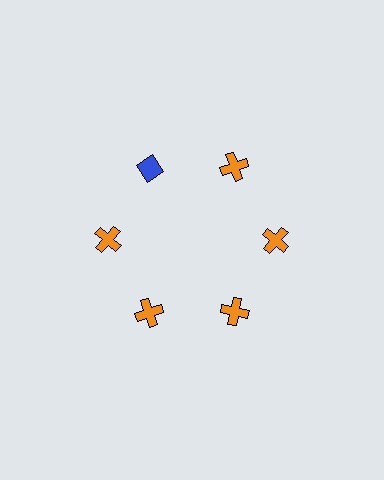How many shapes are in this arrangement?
There are 6 shapes arranged in a ring pattern.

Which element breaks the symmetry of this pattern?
The blue diamond at roughly the 11 o'clock position breaks the symmetry. All other shapes are orange crosses.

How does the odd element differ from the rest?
It differs in both color (blue instead of orange) and shape (diamond instead of cross).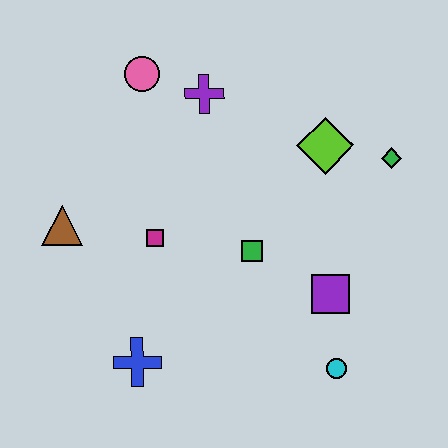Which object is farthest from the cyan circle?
The pink circle is farthest from the cyan circle.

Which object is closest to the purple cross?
The pink circle is closest to the purple cross.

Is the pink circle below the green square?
No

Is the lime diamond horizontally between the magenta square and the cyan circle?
Yes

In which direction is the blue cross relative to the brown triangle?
The blue cross is below the brown triangle.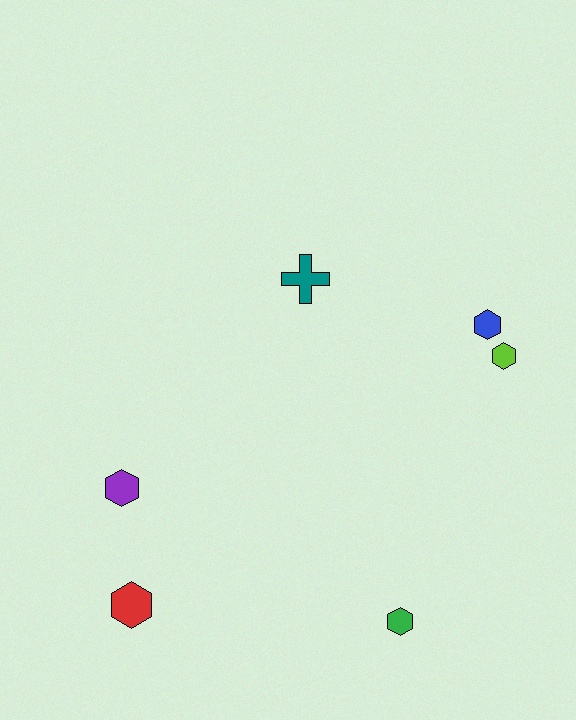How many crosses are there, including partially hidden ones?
There is 1 cross.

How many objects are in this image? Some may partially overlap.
There are 6 objects.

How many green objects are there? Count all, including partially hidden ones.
There is 1 green object.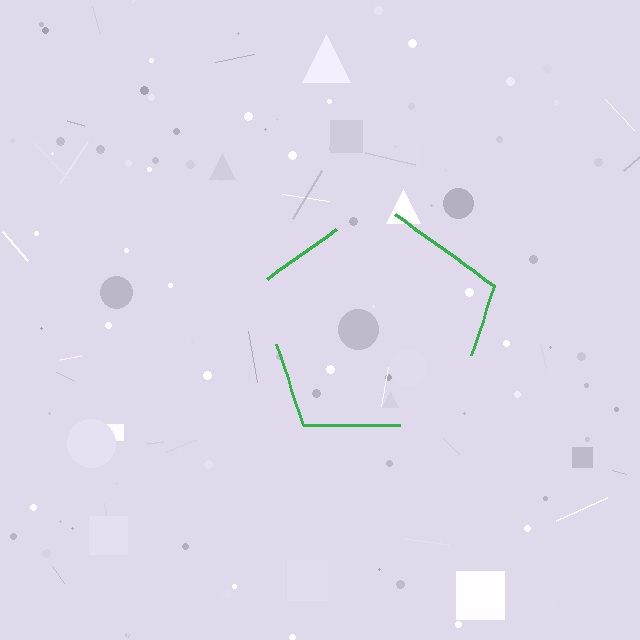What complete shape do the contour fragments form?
The contour fragments form a pentagon.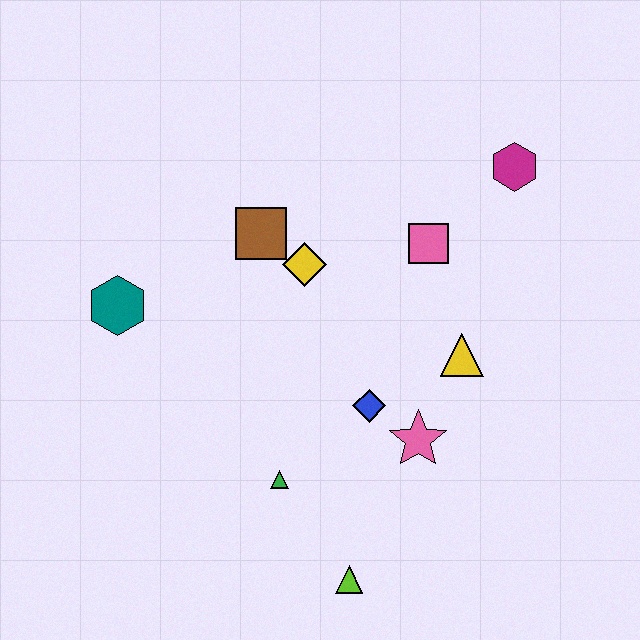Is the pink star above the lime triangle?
Yes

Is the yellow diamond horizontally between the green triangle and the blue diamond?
Yes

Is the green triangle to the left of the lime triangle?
Yes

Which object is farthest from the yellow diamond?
The lime triangle is farthest from the yellow diamond.